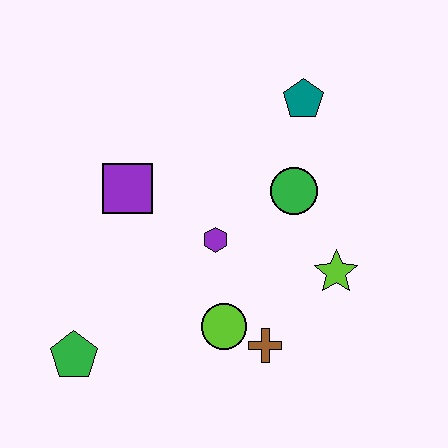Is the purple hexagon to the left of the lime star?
Yes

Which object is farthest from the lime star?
The green pentagon is farthest from the lime star.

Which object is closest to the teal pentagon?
The green circle is closest to the teal pentagon.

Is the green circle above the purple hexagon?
Yes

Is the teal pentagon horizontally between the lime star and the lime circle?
Yes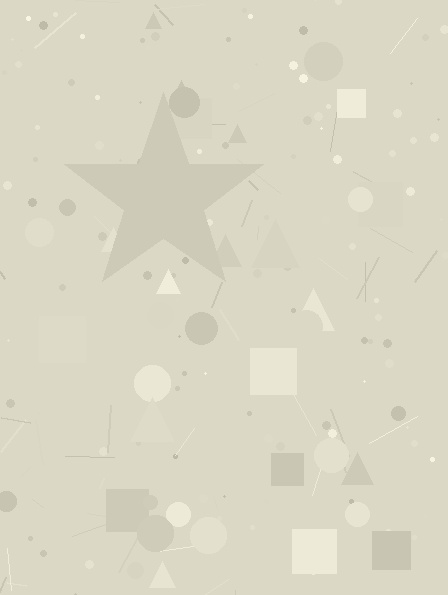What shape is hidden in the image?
A star is hidden in the image.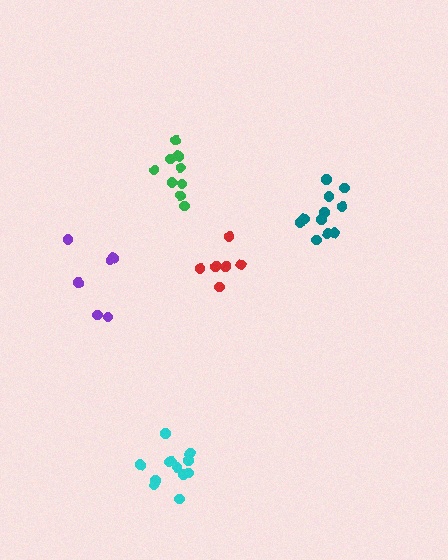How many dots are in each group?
Group 1: 12 dots, Group 2: 6 dots, Group 3: 9 dots, Group 4: 6 dots, Group 5: 11 dots (44 total).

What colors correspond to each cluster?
The clusters are colored: cyan, purple, green, red, teal.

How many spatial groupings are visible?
There are 5 spatial groupings.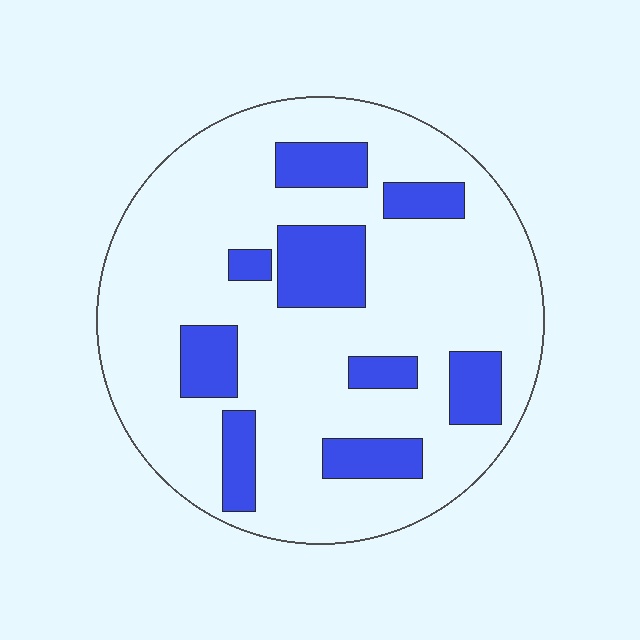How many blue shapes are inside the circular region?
9.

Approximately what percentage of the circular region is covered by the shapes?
Approximately 20%.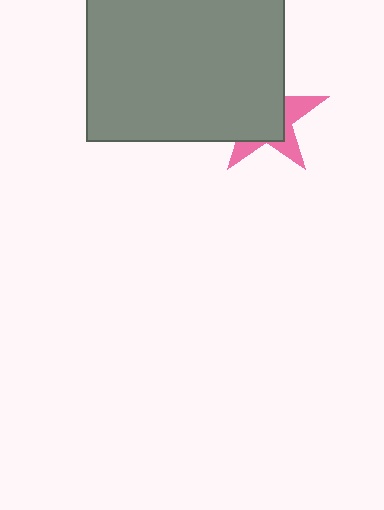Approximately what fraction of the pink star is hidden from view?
Roughly 65% of the pink star is hidden behind the gray square.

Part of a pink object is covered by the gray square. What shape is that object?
It is a star.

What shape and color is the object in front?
The object in front is a gray square.